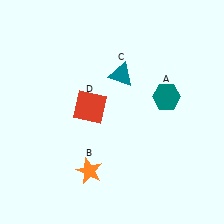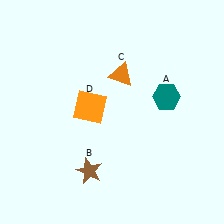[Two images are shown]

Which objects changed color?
B changed from orange to brown. C changed from teal to orange. D changed from red to orange.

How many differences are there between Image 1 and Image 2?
There are 3 differences between the two images.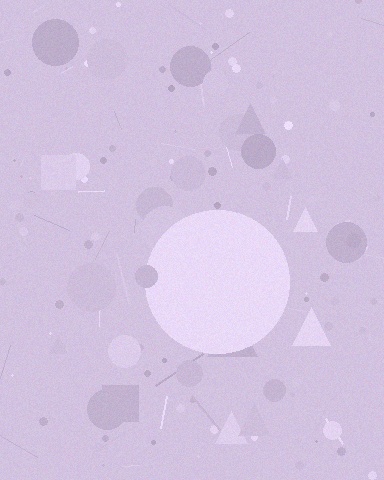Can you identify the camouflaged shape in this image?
The camouflaged shape is a circle.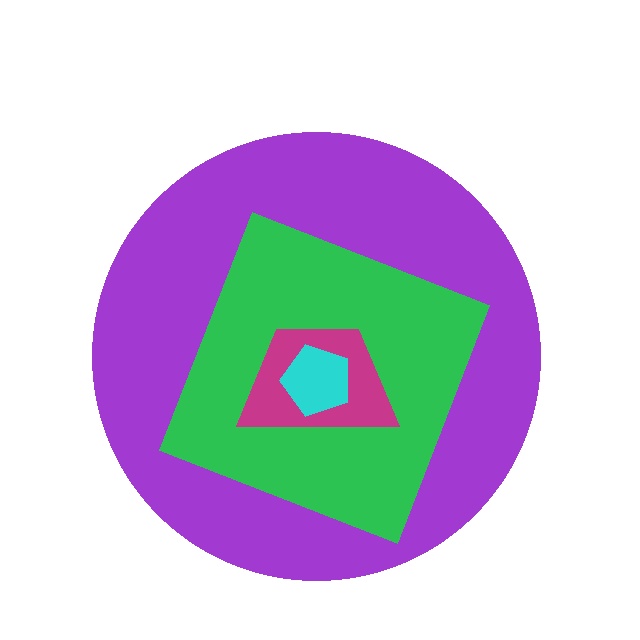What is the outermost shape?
The purple circle.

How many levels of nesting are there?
4.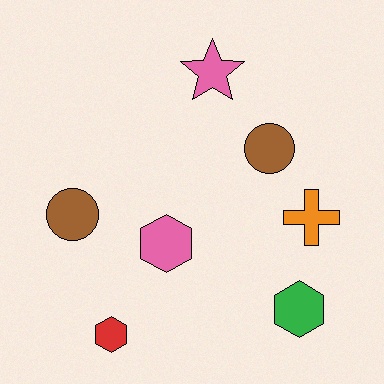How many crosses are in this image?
There is 1 cross.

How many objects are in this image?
There are 7 objects.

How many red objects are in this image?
There is 1 red object.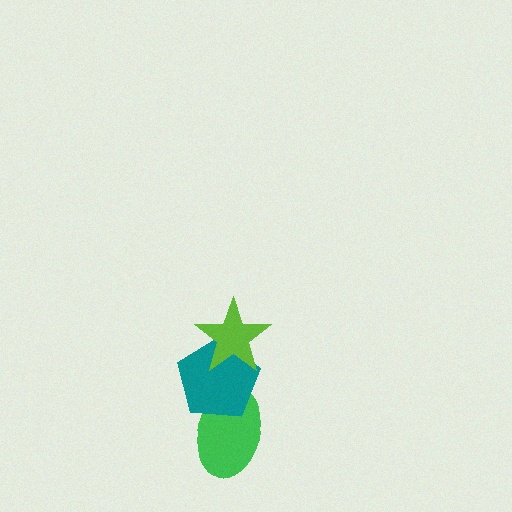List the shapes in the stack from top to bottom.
From top to bottom: the lime star, the teal pentagon, the green ellipse.